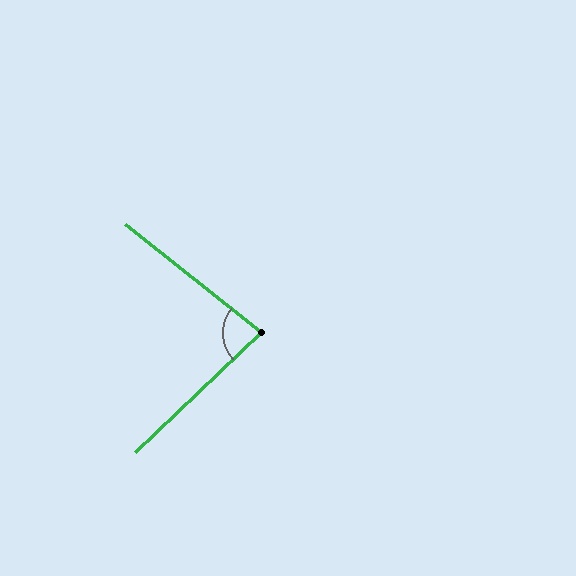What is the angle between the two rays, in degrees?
Approximately 82 degrees.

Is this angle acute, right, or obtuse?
It is acute.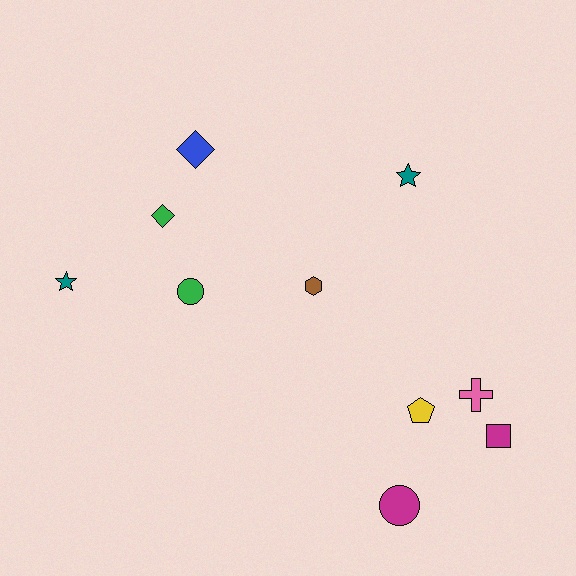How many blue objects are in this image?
There is 1 blue object.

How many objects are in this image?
There are 10 objects.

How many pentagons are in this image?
There is 1 pentagon.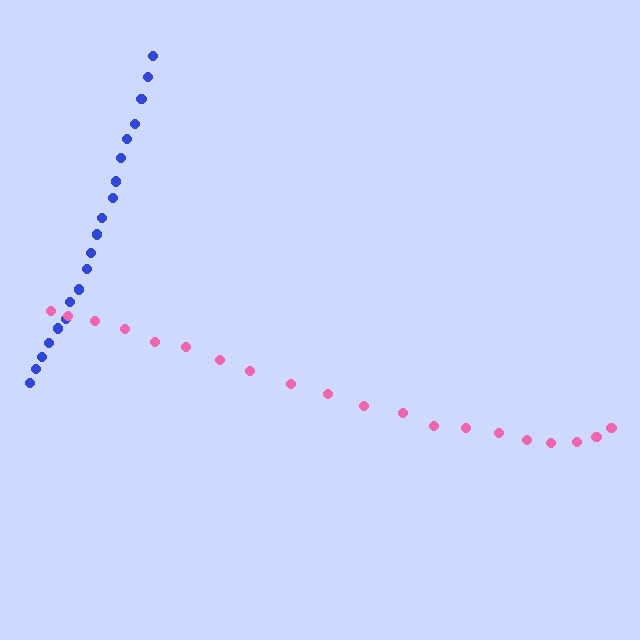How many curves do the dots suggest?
There are 2 distinct paths.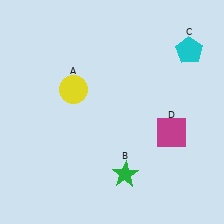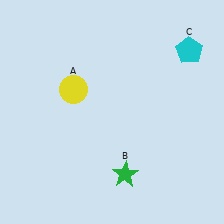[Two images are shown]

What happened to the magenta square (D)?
The magenta square (D) was removed in Image 2. It was in the bottom-right area of Image 1.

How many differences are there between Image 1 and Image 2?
There is 1 difference between the two images.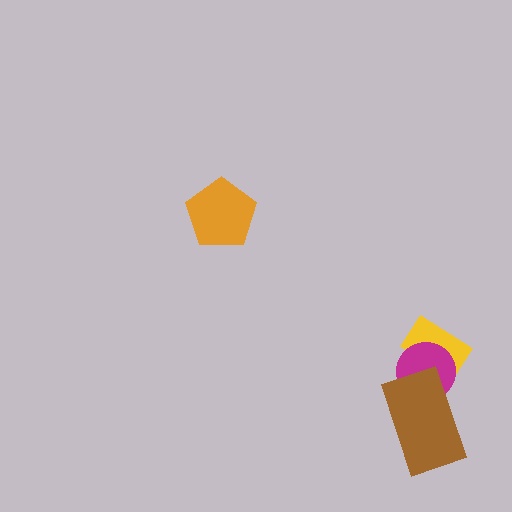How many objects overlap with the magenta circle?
2 objects overlap with the magenta circle.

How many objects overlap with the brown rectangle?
1 object overlaps with the brown rectangle.